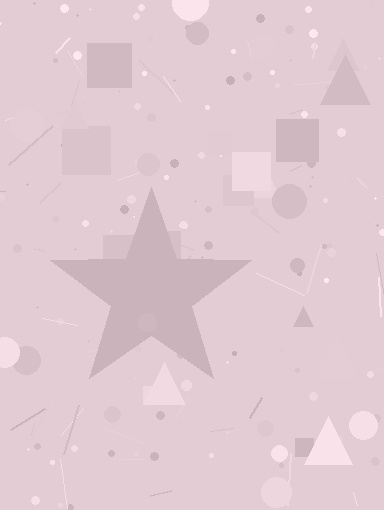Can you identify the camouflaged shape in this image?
The camouflaged shape is a star.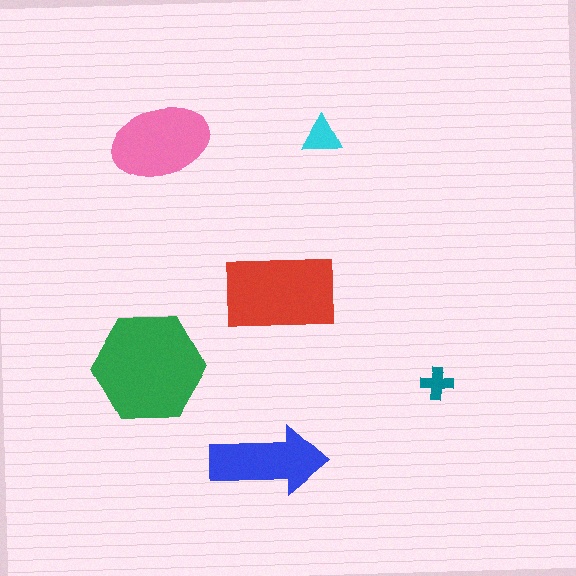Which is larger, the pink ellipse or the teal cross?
The pink ellipse.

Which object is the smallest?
The teal cross.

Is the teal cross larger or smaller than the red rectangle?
Smaller.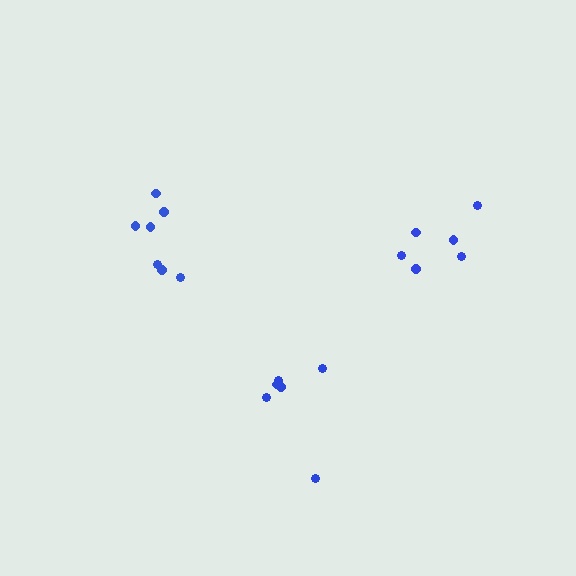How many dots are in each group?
Group 1: 6 dots, Group 2: 6 dots, Group 3: 7 dots (19 total).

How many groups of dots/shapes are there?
There are 3 groups.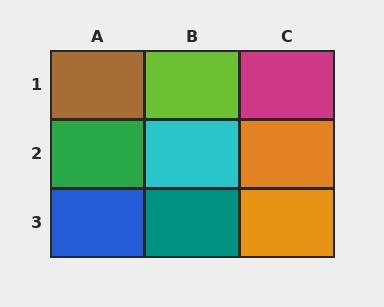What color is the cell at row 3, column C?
Orange.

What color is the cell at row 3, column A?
Blue.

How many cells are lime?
1 cell is lime.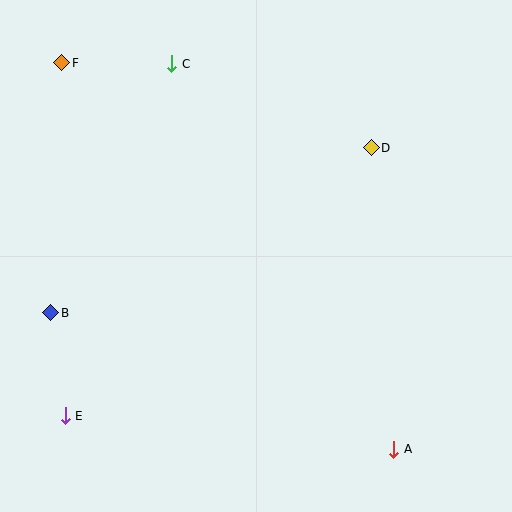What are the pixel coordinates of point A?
Point A is at (394, 449).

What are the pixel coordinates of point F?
Point F is at (62, 63).